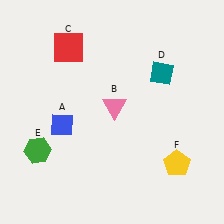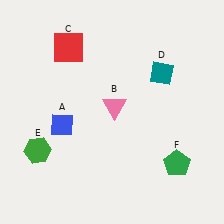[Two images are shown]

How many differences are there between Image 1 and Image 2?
There is 1 difference between the two images.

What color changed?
The pentagon (F) changed from yellow in Image 1 to green in Image 2.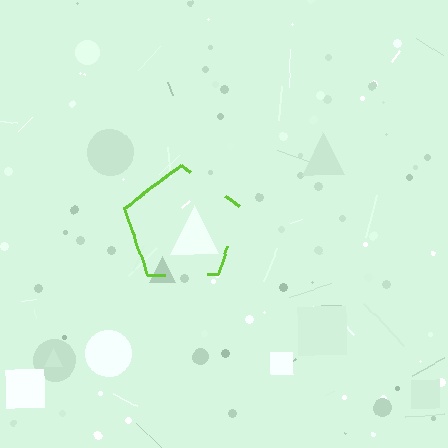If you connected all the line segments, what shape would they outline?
They would outline a pentagon.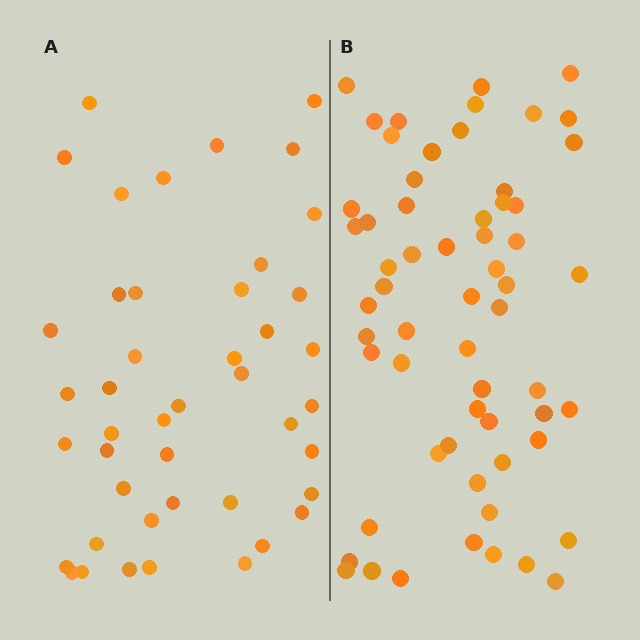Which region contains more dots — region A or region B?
Region B (the right region) has more dots.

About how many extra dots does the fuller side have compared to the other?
Region B has approximately 15 more dots than region A.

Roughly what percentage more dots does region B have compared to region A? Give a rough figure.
About 35% more.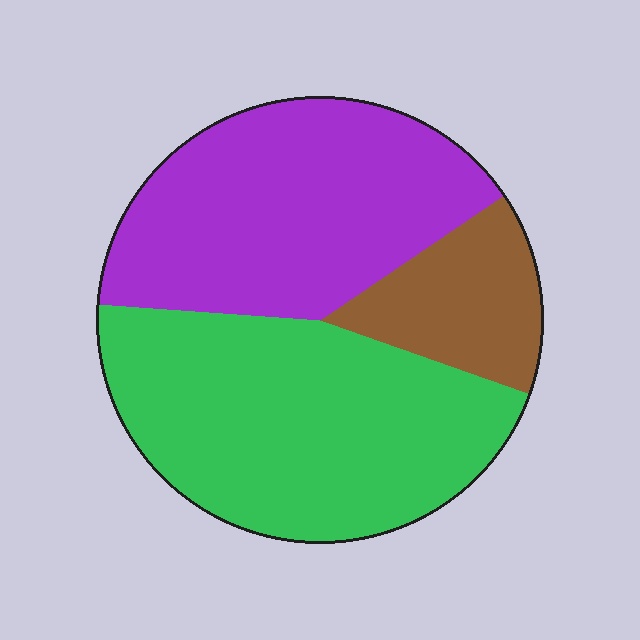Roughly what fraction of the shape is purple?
Purple takes up about two fifths (2/5) of the shape.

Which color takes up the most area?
Green, at roughly 45%.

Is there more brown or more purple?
Purple.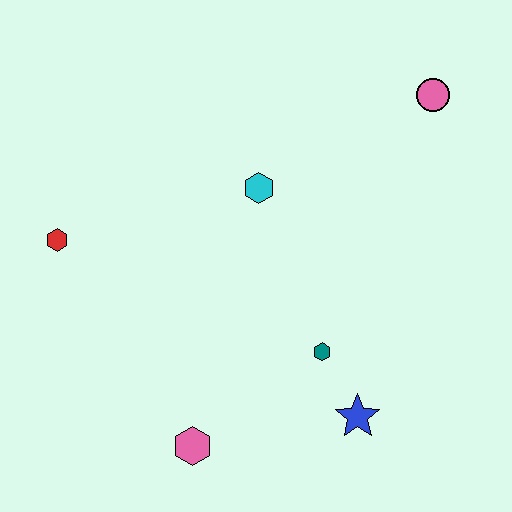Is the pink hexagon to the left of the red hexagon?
No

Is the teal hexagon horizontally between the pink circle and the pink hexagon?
Yes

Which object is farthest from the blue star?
The red hexagon is farthest from the blue star.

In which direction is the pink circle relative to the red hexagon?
The pink circle is to the right of the red hexagon.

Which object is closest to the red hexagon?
The cyan hexagon is closest to the red hexagon.